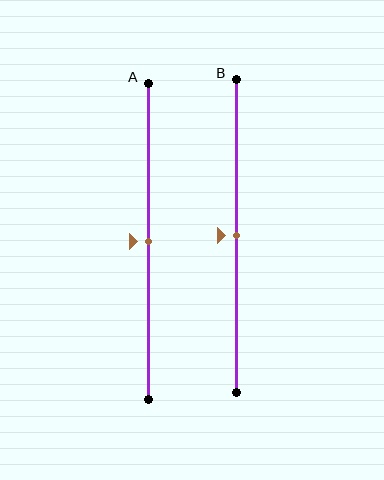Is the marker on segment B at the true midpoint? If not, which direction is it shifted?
Yes, the marker on segment B is at the true midpoint.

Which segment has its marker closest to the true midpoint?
Segment A has its marker closest to the true midpoint.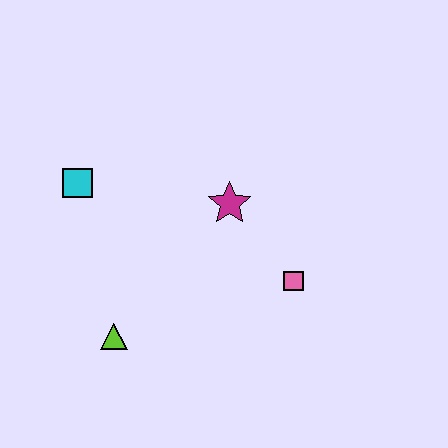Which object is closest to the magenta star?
The pink square is closest to the magenta star.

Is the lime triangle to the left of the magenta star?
Yes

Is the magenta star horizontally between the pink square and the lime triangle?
Yes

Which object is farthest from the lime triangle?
The pink square is farthest from the lime triangle.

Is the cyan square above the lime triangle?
Yes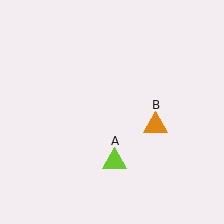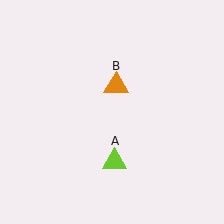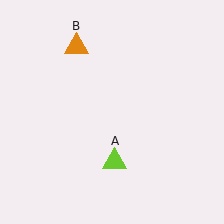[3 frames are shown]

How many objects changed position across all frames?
1 object changed position: orange triangle (object B).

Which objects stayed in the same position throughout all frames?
Lime triangle (object A) remained stationary.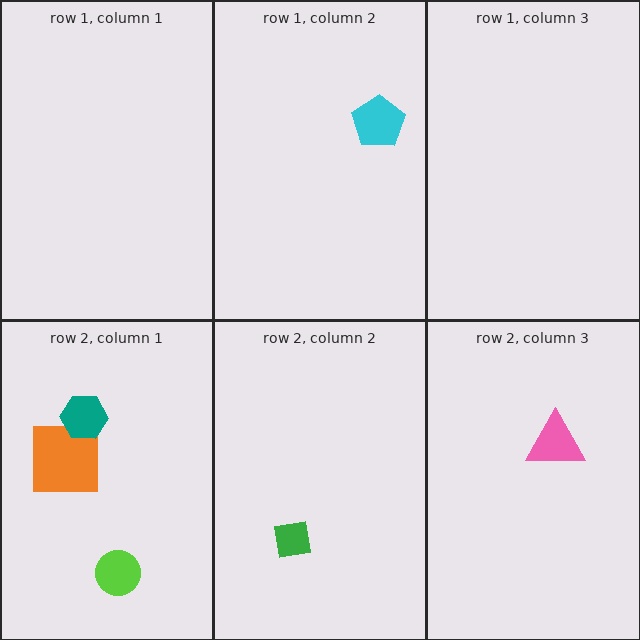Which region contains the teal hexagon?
The row 2, column 1 region.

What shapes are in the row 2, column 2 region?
The green square.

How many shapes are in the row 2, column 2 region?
1.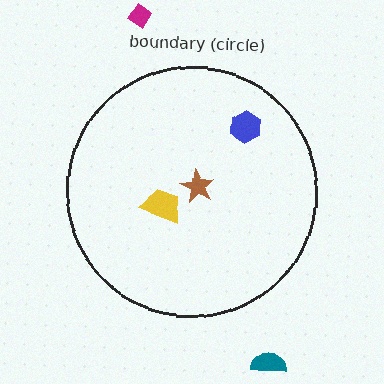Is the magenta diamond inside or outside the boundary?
Outside.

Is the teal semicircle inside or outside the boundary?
Outside.